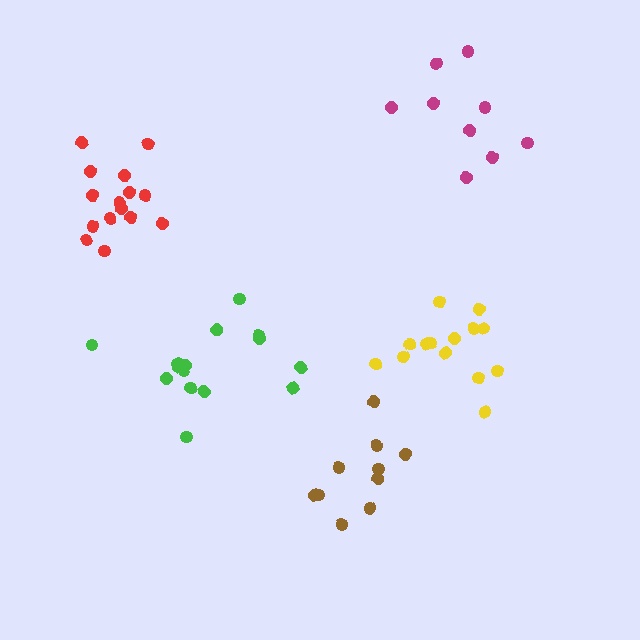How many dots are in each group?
Group 1: 15 dots, Group 2: 9 dots, Group 3: 10 dots, Group 4: 14 dots, Group 5: 15 dots (63 total).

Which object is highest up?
The magenta cluster is topmost.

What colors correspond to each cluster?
The clusters are colored: green, magenta, brown, yellow, red.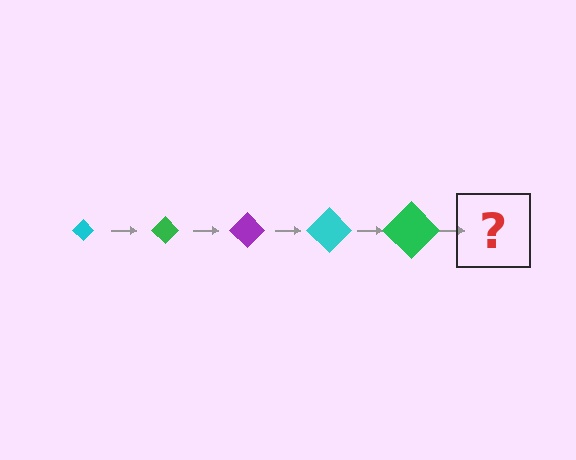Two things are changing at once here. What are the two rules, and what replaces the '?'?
The two rules are that the diamond grows larger each step and the color cycles through cyan, green, and purple. The '?' should be a purple diamond, larger than the previous one.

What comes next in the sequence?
The next element should be a purple diamond, larger than the previous one.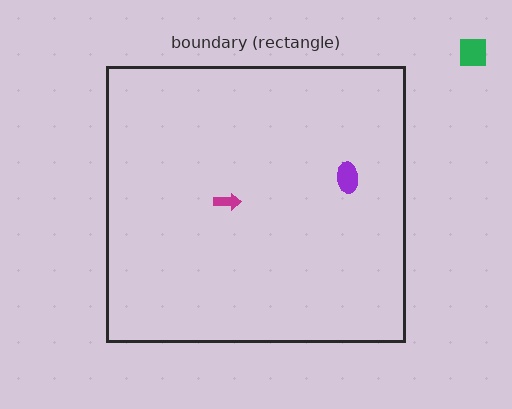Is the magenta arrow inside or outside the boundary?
Inside.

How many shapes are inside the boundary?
2 inside, 1 outside.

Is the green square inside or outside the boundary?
Outside.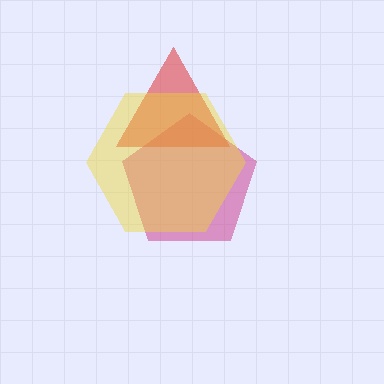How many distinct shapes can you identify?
There are 3 distinct shapes: a magenta pentagon, a red triangle, a yellow hexagon.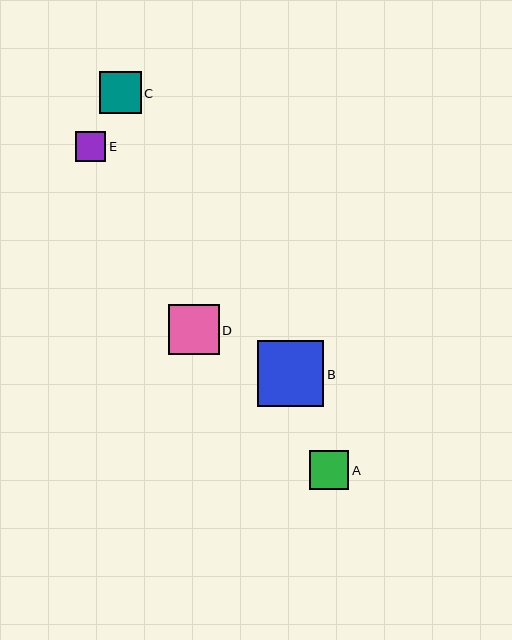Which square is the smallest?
Square E is the smallest with a size of approximately 30 pixels.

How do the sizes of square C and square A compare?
Square C and square A are approximately the same size.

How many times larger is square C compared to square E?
Square C is approximately 1.4 times the size of square E.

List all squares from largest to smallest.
From largest to smallest: B, D, C, A, E.